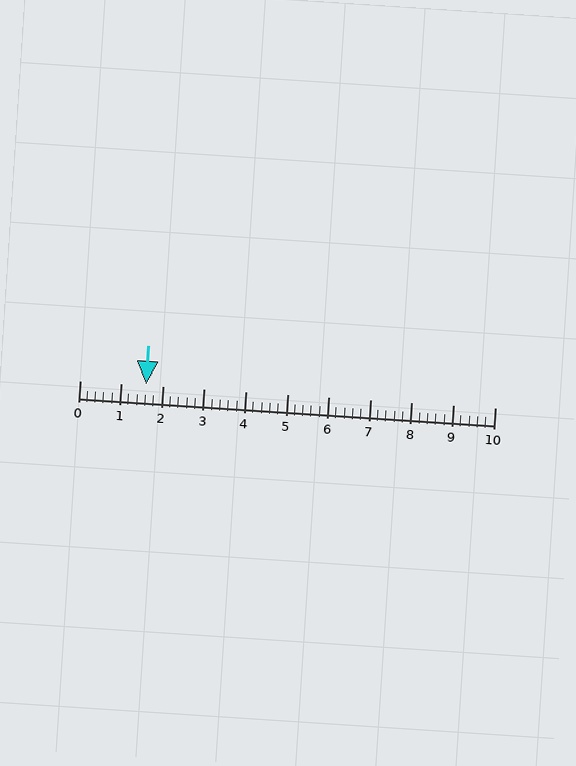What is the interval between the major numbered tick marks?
The major tick marks are spaced 1 units apart.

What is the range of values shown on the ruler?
The ruler shows values from 0 to 10.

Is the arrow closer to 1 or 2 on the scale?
The arrow is closer to 2.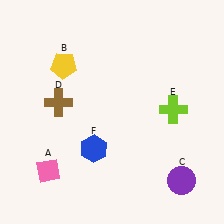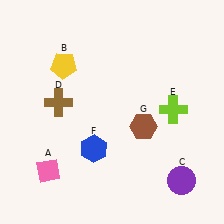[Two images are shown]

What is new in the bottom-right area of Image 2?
A brown hexagon (G) was added in the bottom-right area of Image 2.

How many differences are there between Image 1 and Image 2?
There is 1 difference between the two images.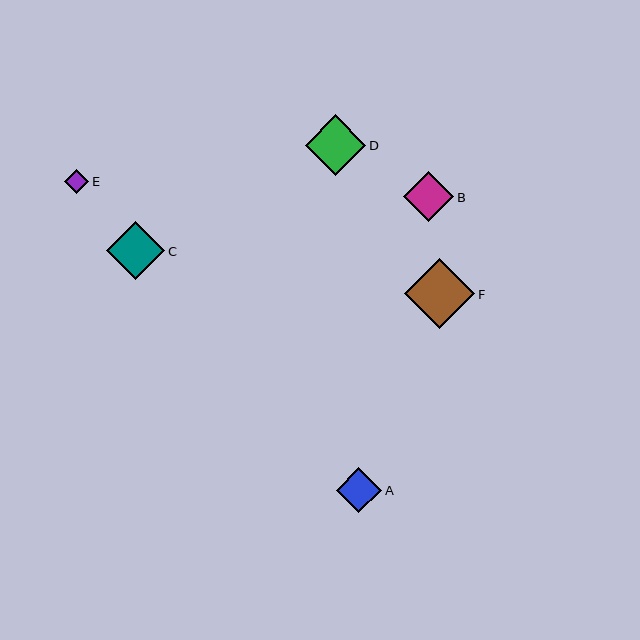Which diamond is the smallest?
Diamond E is the smallest with a size of approximately 24 pixels.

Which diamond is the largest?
Diamond F is the largest with a size of approximately 70 pixels.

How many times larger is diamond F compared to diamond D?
Diamond F is approximately 1.2 times the size of diamond D.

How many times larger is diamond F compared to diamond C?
Diamond F is approximately 1.2 times the size of diamond C.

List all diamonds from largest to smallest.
From largest to smallest: F, D, C, B, A, E.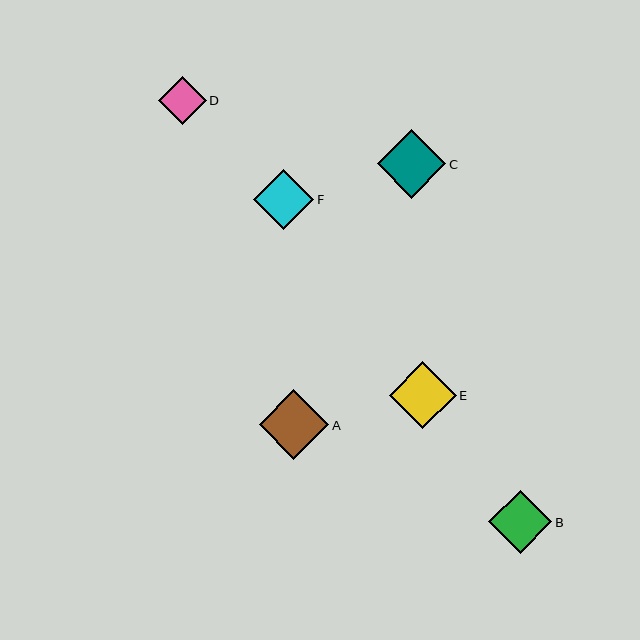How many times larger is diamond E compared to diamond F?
Diamond E is approximately 1.1 times the size of diamond F.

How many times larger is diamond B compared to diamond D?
Diamond B is approximately 1.3 times the size of diamond D.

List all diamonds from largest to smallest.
From largest to smallest: A, C, E, B, F, D.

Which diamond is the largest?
Diamond A is the largest with a size of approximately 70 pixels.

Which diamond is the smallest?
Diamond D is the smallest with a size of approximately 48 pixels.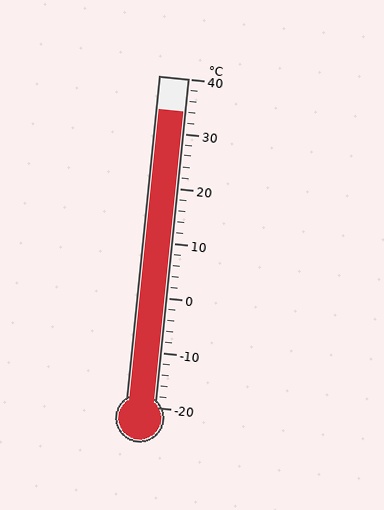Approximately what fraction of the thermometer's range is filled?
The thermometer is filled to approximately 90% of its range.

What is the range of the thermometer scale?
The thermometer scale ranges from -20°C to 40°C.